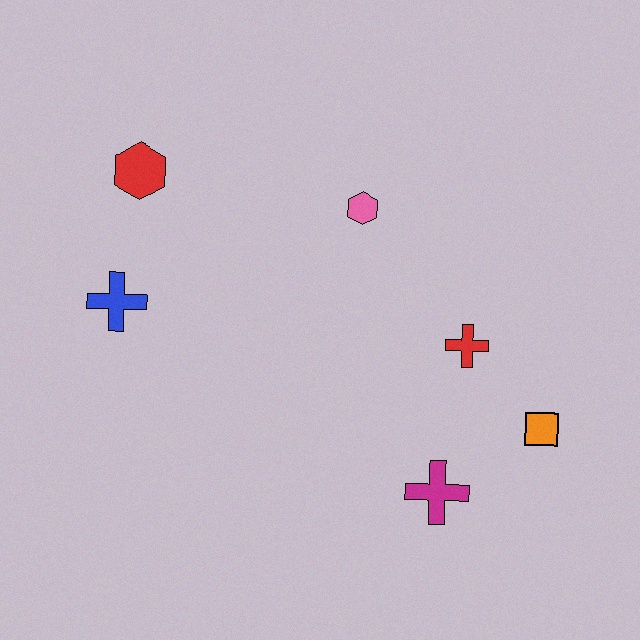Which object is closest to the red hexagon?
The blue cross is closest to the red hexagon.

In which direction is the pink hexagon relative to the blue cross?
The pink hexagon is to the right of the blue cross.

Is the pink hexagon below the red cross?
No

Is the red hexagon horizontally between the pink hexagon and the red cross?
No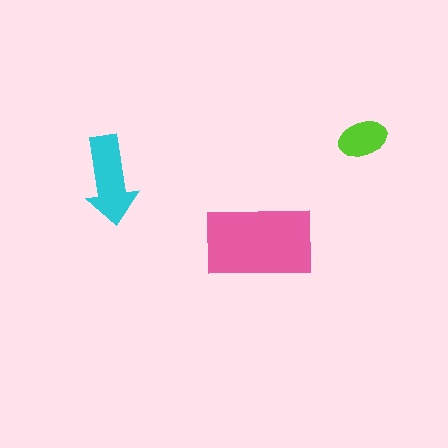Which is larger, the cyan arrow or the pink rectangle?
The pink rectangle.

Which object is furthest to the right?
The lime ellipse is rightmost.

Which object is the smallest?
The lime ellipse.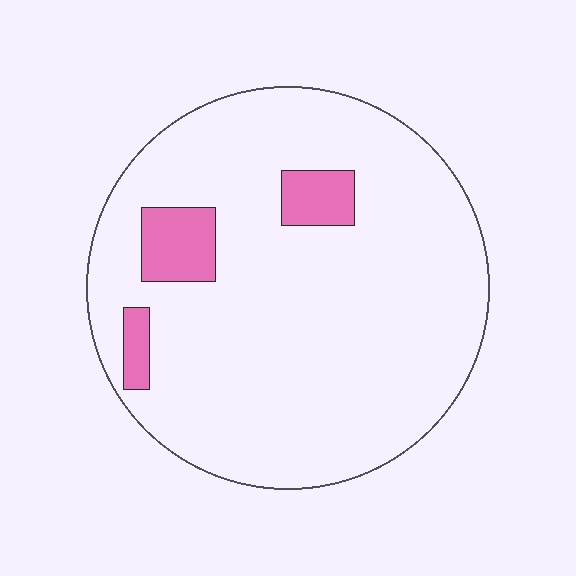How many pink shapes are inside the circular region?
3.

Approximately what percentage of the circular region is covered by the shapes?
Approximately 10%.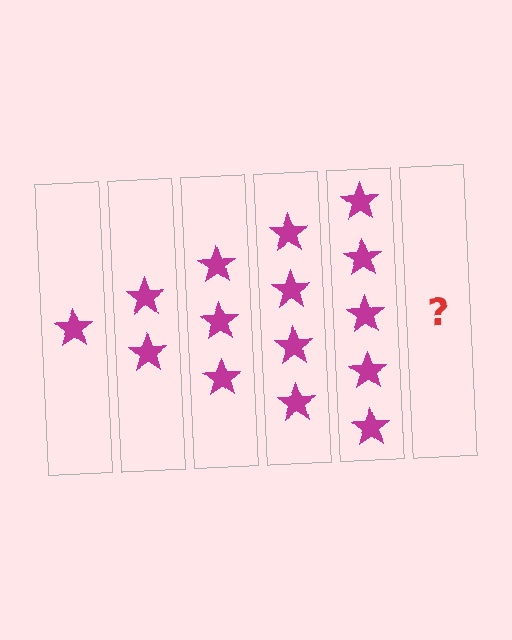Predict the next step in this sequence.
The next step is 6 stars.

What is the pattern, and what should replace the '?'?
The pattern is that each step adds one more star. The '?' should be 6 stars.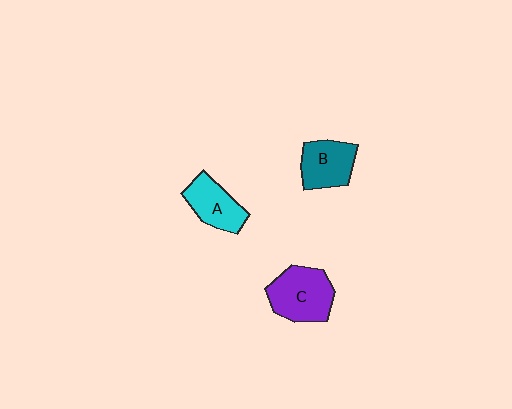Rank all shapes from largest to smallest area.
From largest to smallest: C (purple), B (teal), A (cyan).